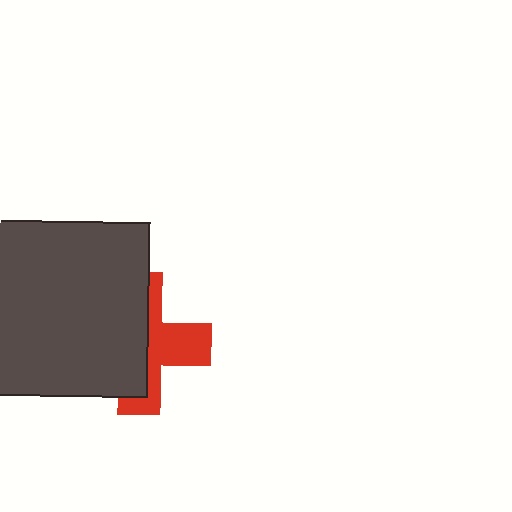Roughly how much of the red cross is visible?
A small part of it is visible (roughly 44%).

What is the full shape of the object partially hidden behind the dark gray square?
The partially hidden object is a red cross.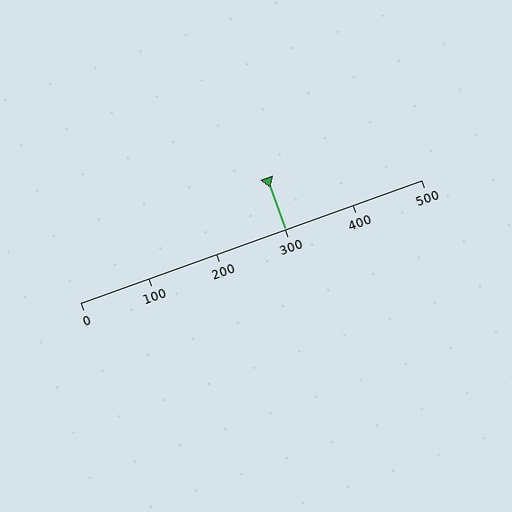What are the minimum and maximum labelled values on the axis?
The axis runs from 0 to 500.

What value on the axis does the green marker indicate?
The marker indicates approximately 300.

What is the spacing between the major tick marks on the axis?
The major ticks are spaced 100 apart.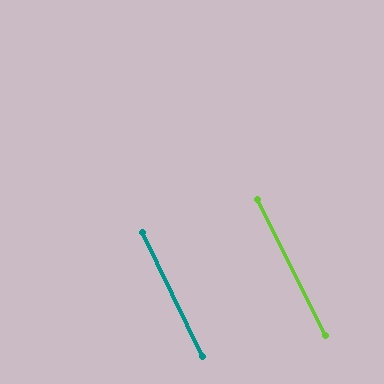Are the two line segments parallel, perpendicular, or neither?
Parallel — their directions differ by only 0.5°.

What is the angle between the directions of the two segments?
Approximately 0 degrees.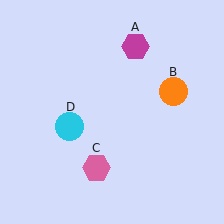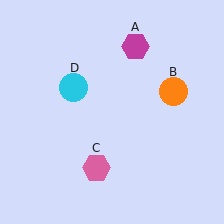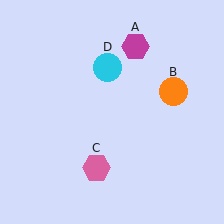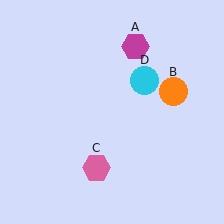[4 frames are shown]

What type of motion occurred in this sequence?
The cyan circle (object D) rotated clockwise around the center of the scene.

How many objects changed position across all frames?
1 object changed position: cyan circle (object D).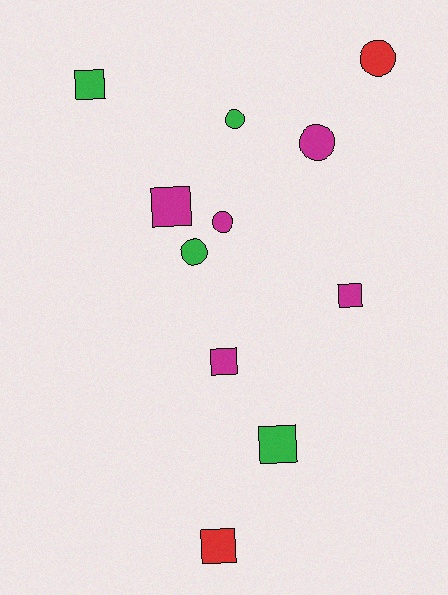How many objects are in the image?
There are 11 objects.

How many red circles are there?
There is 1 red circle.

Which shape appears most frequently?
Square, with 6 objects.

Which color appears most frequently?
Magenta, with 5 objects.